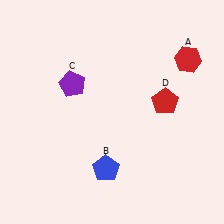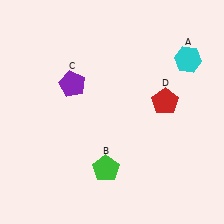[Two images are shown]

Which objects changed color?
A changed from red to cyan. B changed from blue to green.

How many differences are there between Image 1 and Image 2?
There are 2 differences between the two images.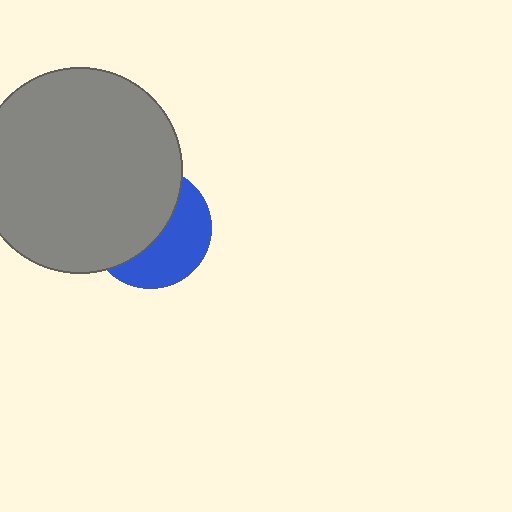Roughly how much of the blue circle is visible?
A small part of it is visible (roughly 44%).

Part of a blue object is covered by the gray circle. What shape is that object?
It is a circle.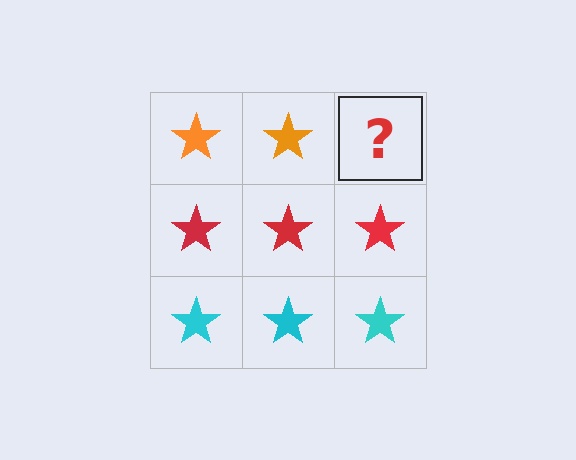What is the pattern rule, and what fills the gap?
The rule is that each row has a consistent color. The gap should be filled with an orange star.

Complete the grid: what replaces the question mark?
The question mark should be replaced with an orange star.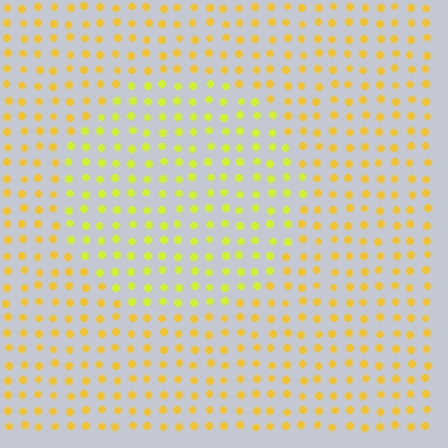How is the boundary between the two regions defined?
The boundary is defined purely by a slight shift in hue (about 24 degrees). Spacing, size, and orientation are identical on both sides.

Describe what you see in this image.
The image is filled with small yellow elements in a uniform arrangement. A circle-shaped region is visible where the elements are tinted to a slightly different hue, forming a subtle color boundary.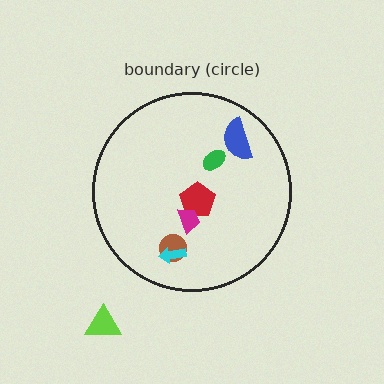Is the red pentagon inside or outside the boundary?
Inside.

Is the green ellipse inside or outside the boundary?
Inside.